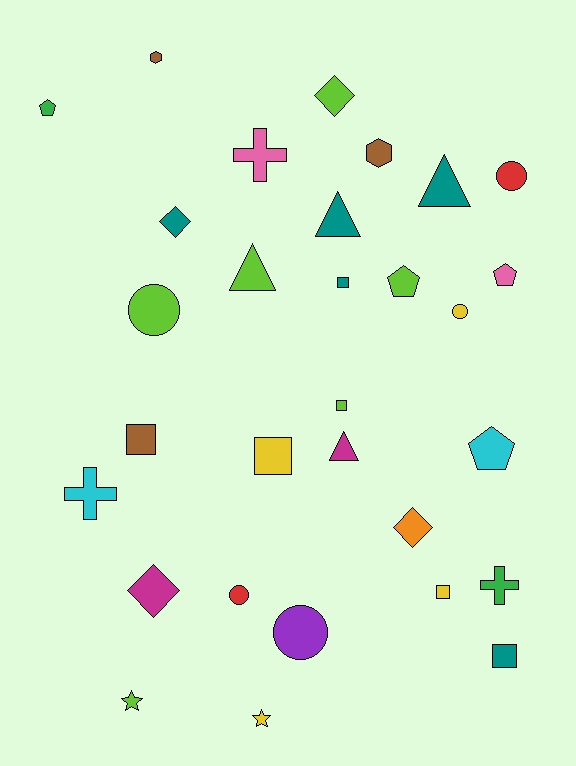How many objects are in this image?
There are 30 objects.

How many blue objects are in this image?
There are no blue objects.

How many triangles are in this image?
There are 4 triangles.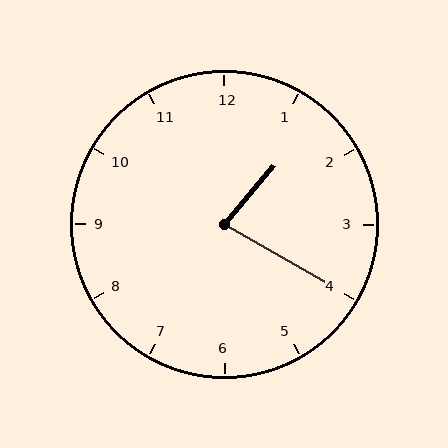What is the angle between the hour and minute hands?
Approximately 80 degrees.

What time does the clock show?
1:20.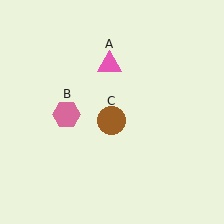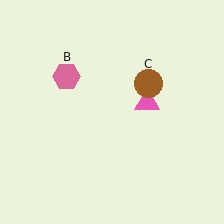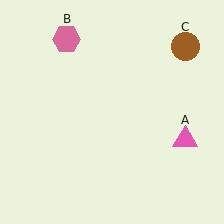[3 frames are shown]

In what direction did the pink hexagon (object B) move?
The pink hexagon (object B) moved up.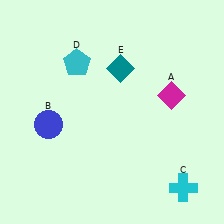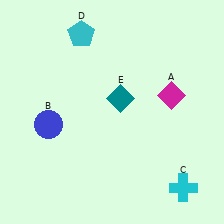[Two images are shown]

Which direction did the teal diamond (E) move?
The teal diamond (E) moved down.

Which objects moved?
The objects that moved are: the cyan pentagon (D), the teal diamond (E).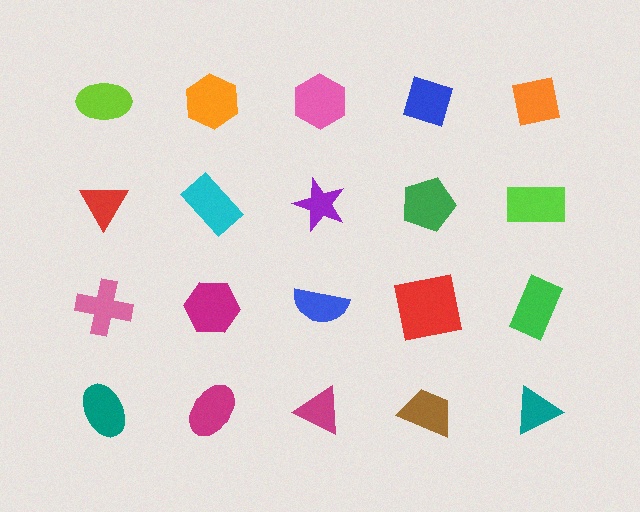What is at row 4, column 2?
A magenta ellipse.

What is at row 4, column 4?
A brown trapezoid.